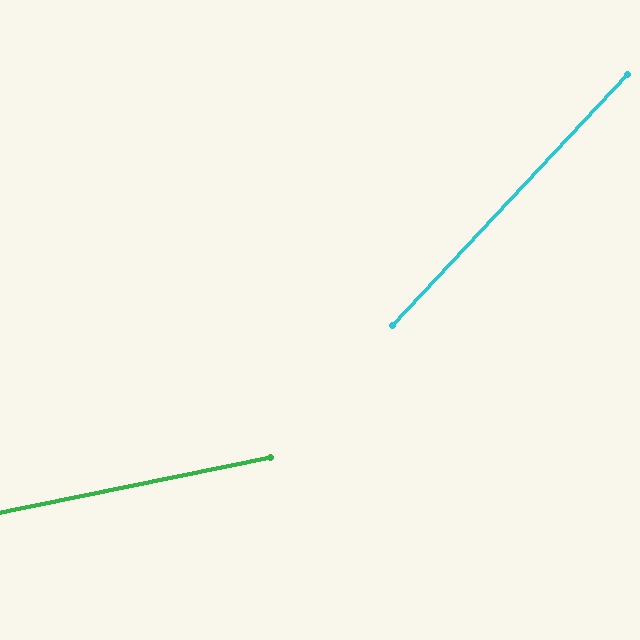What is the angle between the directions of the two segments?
Approximately 35 degrees.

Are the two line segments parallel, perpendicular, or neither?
Neither parallel nor perpendicular — they differ by about 35°.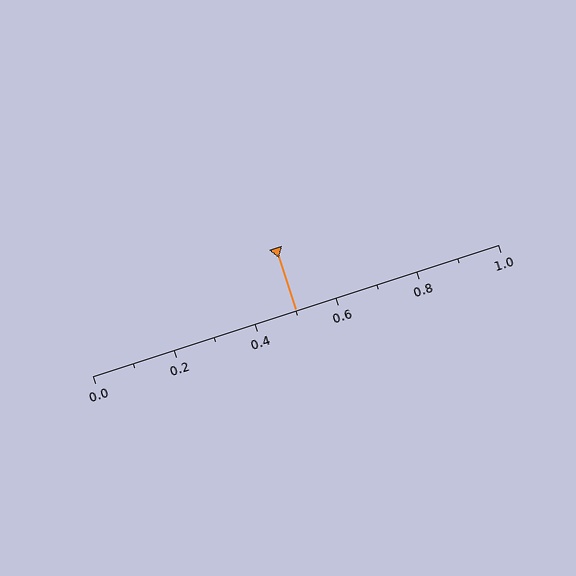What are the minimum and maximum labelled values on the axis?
The axis runs from 0.0 to 1.0.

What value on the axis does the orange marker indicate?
The marker indicates approximately 0.5.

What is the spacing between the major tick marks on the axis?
The major ticks are spaced 0.2 apart.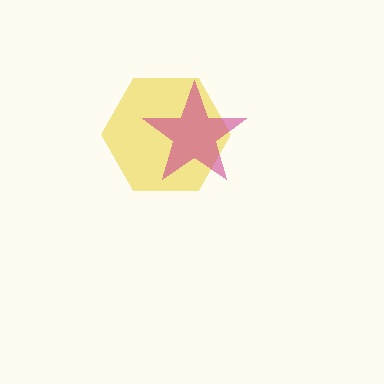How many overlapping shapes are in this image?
There are 2 overlapping shapes in the image.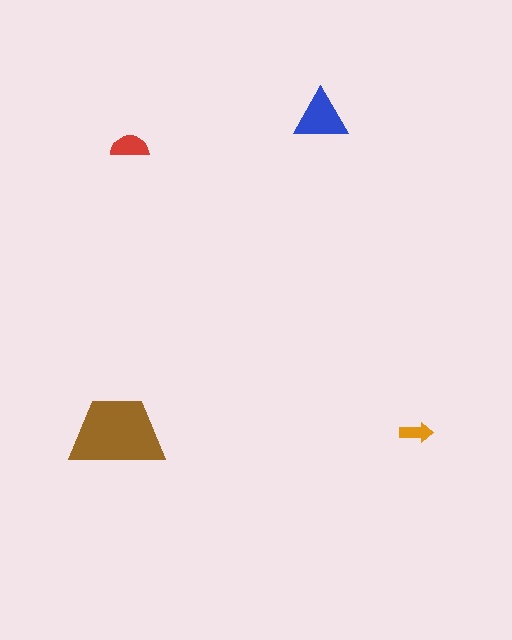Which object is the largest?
The brown trapezoid.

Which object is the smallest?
The orange arrow.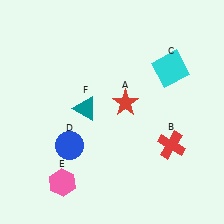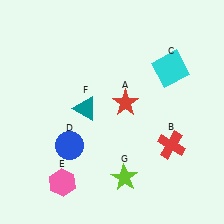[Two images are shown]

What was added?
A lime star (G) was added in Image 2.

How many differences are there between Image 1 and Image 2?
There is 1 difference between the two images.